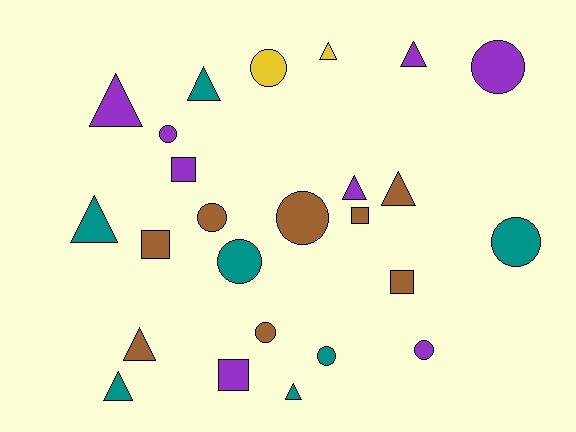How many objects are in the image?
There are 25 objects.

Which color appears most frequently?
Purple, with 8 objects.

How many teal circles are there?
There are 3 teal circles.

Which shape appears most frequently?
Circle, with 10 objects.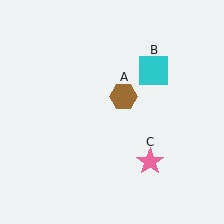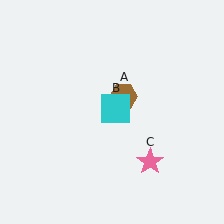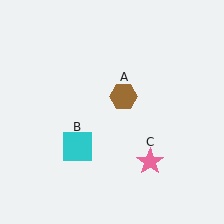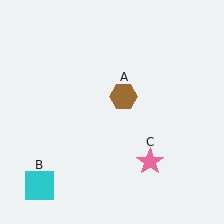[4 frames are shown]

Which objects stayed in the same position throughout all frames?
Brown hexagon (object A) and pink star (object C) remained stationary.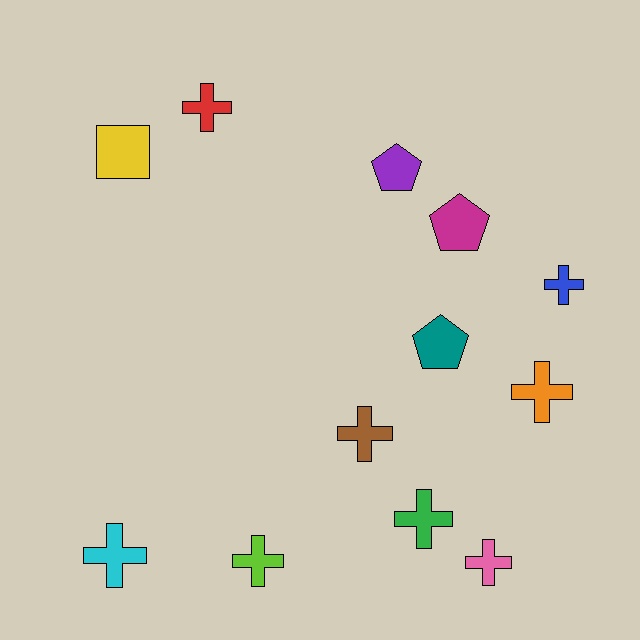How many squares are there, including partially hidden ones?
There is 1 square.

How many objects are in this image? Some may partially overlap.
There are 12 objects.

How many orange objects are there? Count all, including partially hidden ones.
There is 1 orange object.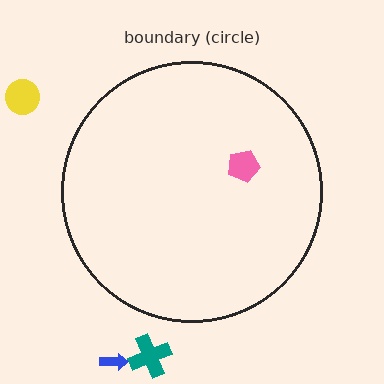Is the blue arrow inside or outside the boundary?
Outside.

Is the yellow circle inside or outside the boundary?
Outside.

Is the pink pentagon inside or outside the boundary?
Inside.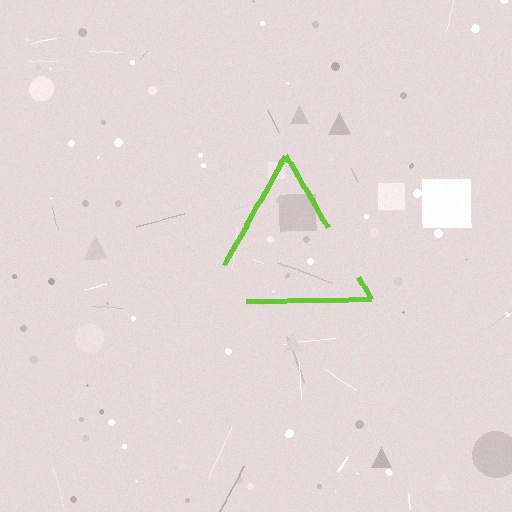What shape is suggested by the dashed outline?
The dashed outline suggests a triangle.